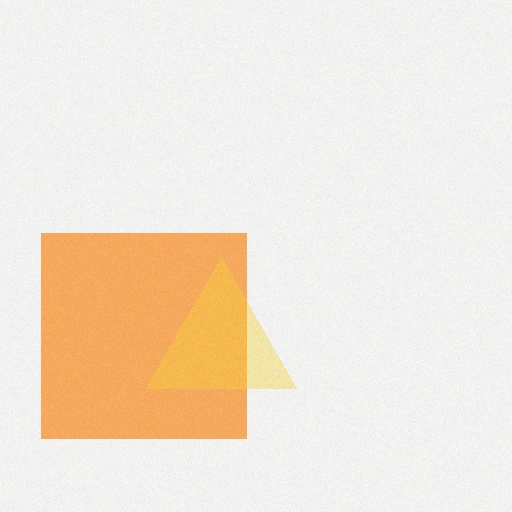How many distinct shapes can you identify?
There are 2 distinct shapes: an orange square, a yellow triangle.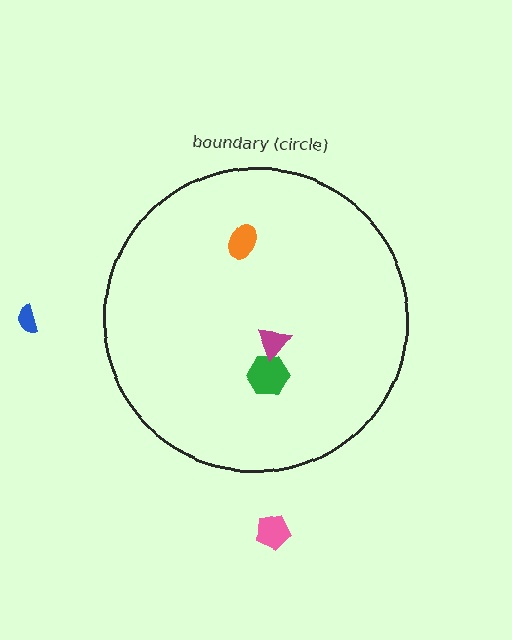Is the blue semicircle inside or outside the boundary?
Outside.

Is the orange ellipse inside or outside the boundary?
Inside.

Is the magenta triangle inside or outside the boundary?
Inside.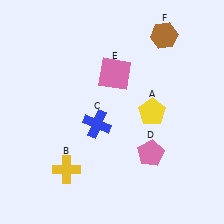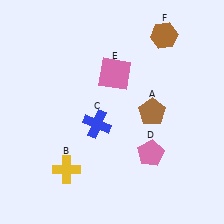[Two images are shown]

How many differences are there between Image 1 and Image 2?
There is 1 difference between the two images.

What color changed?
The pentagon (A) changed from yellow in Image 1 to brown in Image 2.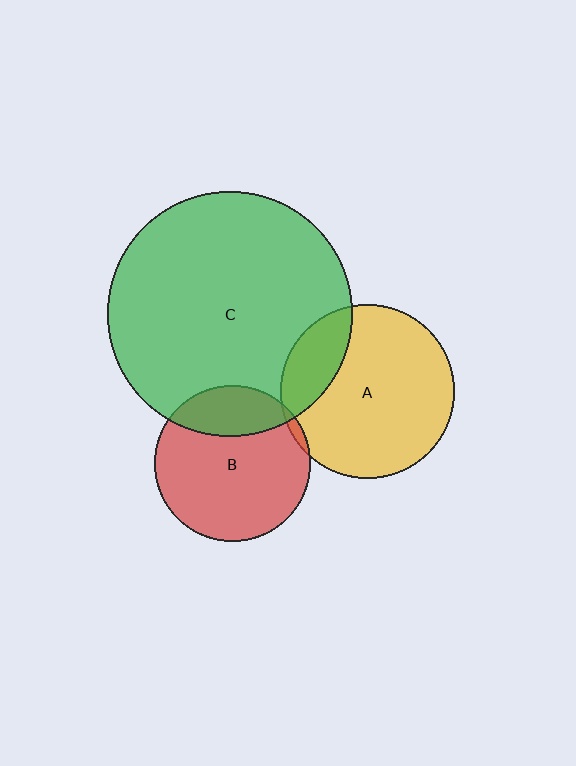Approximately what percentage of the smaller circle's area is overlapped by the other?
Approximately 5%.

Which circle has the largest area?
Circle C (green).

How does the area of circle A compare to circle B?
Approximately 1.3 times.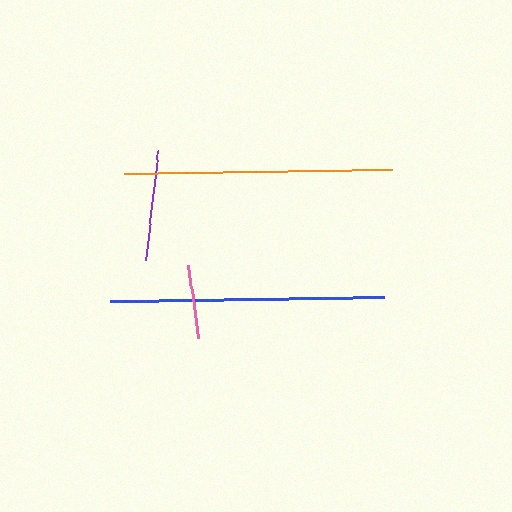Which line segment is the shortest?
The pink line is the shortest at approximately 74 pixels.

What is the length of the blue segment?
The blue segment is approximately 274 pixels long.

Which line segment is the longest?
The blue line is the longest at approximately 274 pixels.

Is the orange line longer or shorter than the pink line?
The orange line is longer than the pink line.